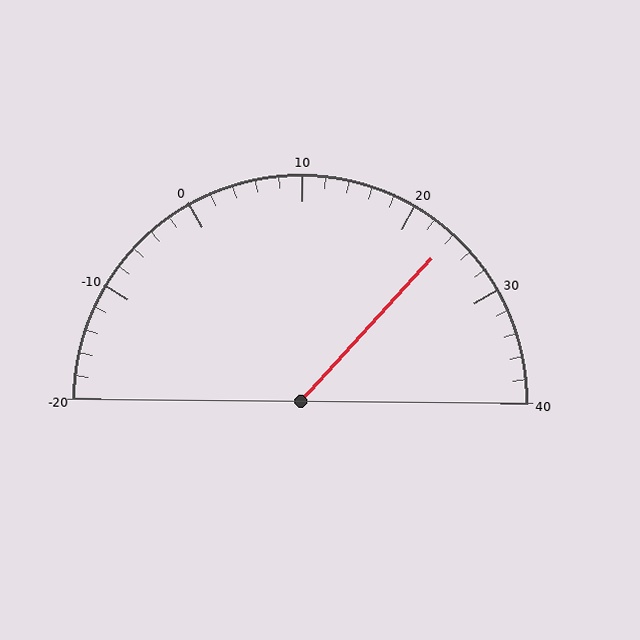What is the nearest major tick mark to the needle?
The nearest major tick mark is 20.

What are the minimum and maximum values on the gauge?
The gauge ranges from -20 to 40.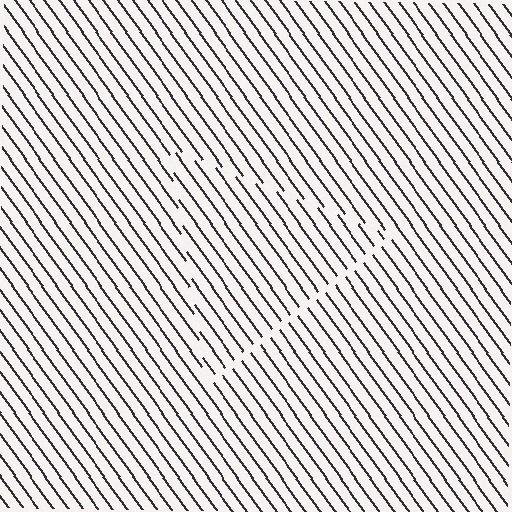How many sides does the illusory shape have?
3 sides — the line-ends trace a triangle.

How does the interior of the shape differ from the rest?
The interior of the shape contains the same grating, shifted by half a period — the contour is defined by the phase discontinuity where line-ends from the inner and outer gratings abut.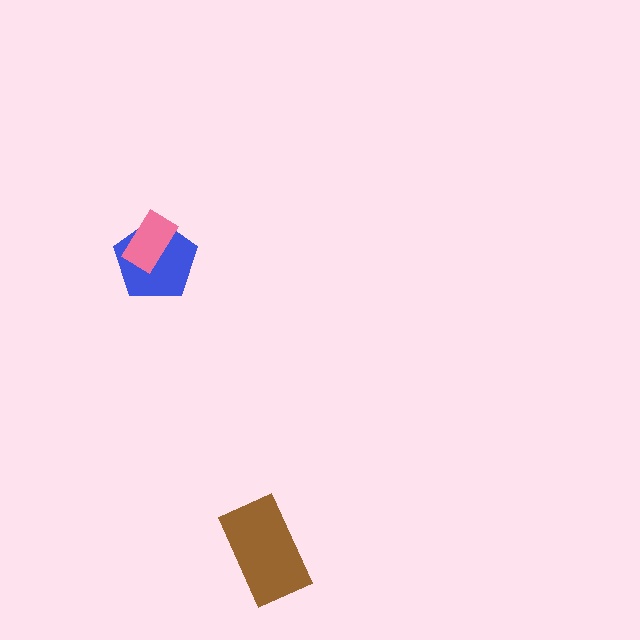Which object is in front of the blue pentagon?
The pink rectangle is in front of the blue pentagon.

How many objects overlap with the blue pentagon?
1 object overlaps with the blue pentagon.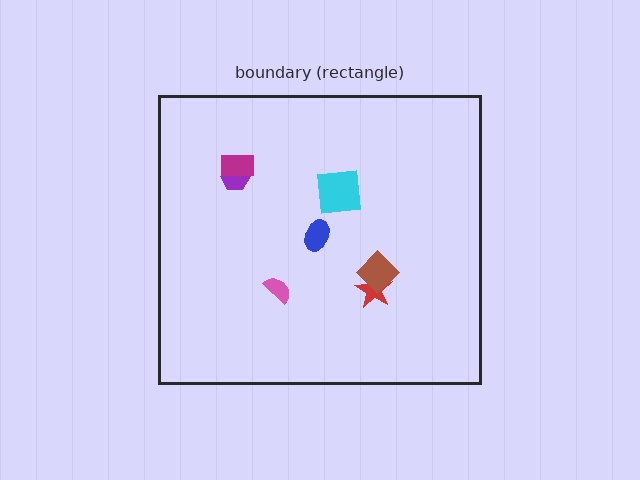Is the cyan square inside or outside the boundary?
Inside.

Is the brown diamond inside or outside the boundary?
Inside.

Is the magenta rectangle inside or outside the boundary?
Inside.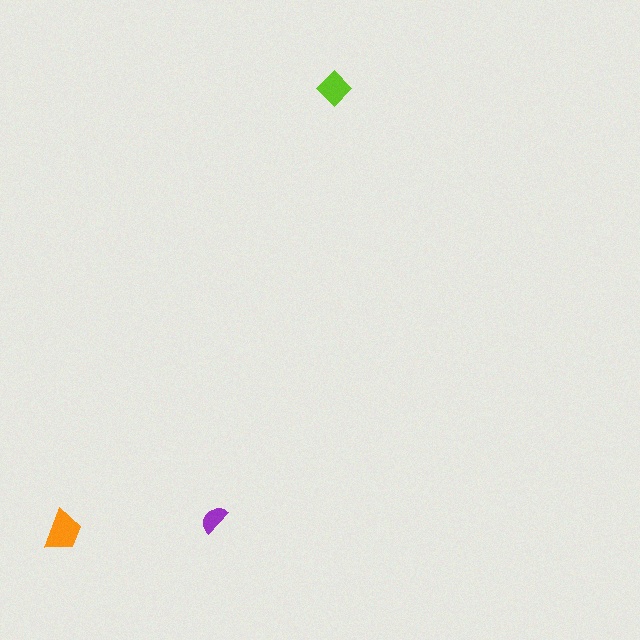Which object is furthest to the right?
The lime diamond is rightmost.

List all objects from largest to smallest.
The orange trapezoid, the lime diamond, the purple semicircle.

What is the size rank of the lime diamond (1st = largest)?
2nd.